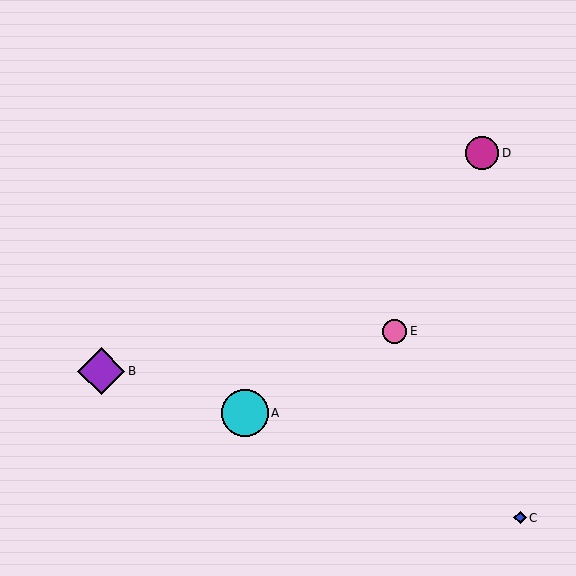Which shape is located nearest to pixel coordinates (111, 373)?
The purple diamond (labeled B) at (101, 371) is nearest to that location.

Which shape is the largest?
The purple diamond (labeled B) is the largest.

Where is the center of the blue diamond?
The center of the blue diamond is at (520, 518).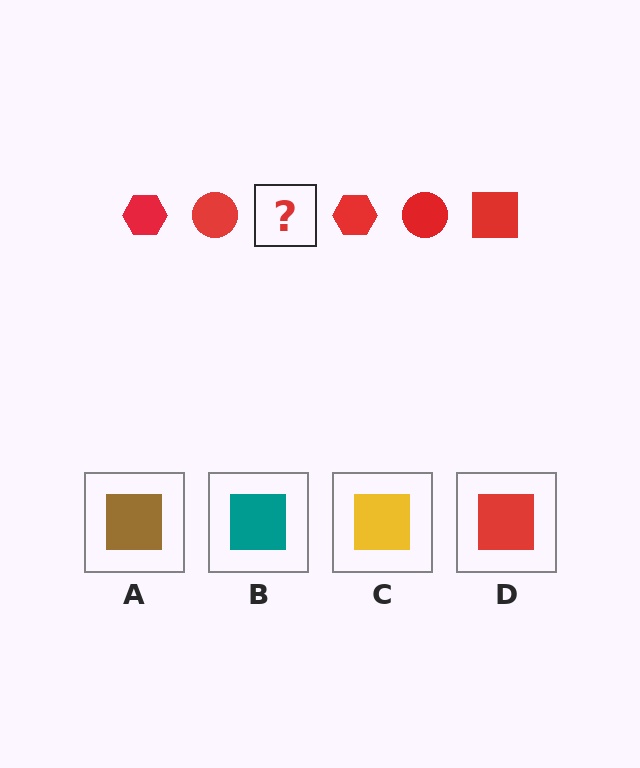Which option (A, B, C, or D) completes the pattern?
D.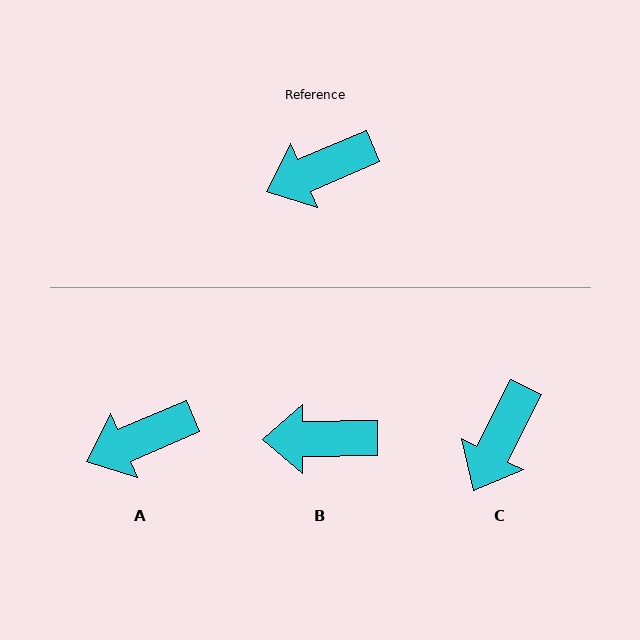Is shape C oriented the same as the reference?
No, it is off by about 40 degrees.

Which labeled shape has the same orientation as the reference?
A.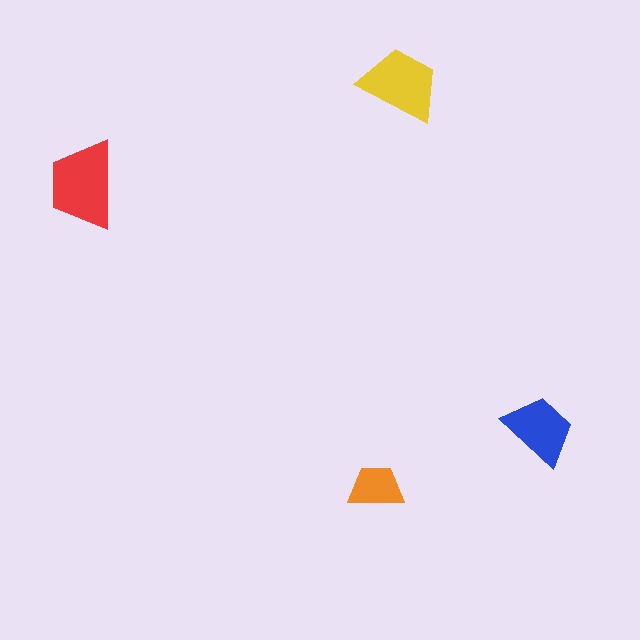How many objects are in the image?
There are 4 objects in the image.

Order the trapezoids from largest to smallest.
the red one, the yellow one, the blue one, the orange one.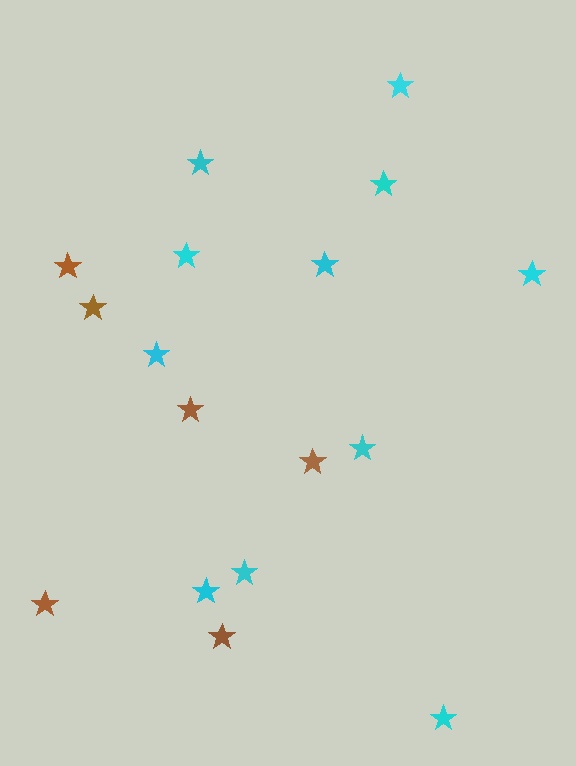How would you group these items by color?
There are 2 groups: one group of cyan stars (11) and one group of brown stars (6).